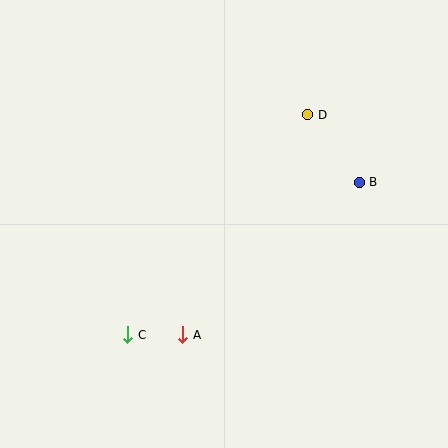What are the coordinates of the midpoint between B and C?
The midpoint between B and C is at (244, 259).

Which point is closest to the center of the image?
Point A at (183, 335) is closest to the center.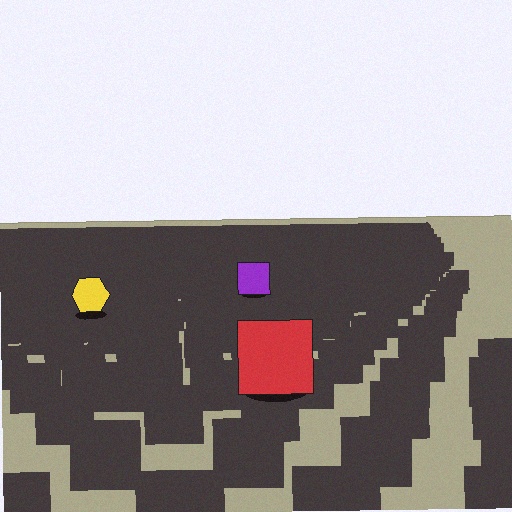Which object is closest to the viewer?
The red square is closest. The texture marks near it are larger and more spread out.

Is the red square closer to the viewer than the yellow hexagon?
Yes. The red square is closer — you can tell from the texture gradient: the ground texture is coarser near it.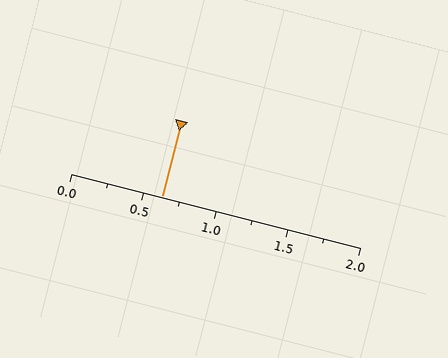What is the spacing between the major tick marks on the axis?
The major ticks are spaced 0.5 apart.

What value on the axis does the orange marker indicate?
The marker indicates approximately 0.62.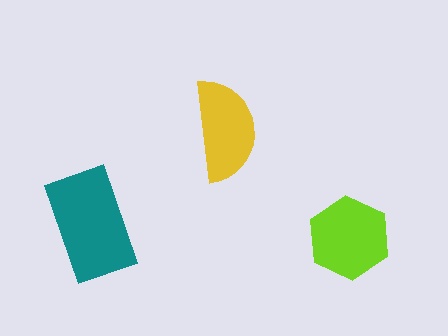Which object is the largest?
The teal rectangle.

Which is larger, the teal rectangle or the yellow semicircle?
The teal rectangle.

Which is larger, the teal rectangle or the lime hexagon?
The teal rectangle.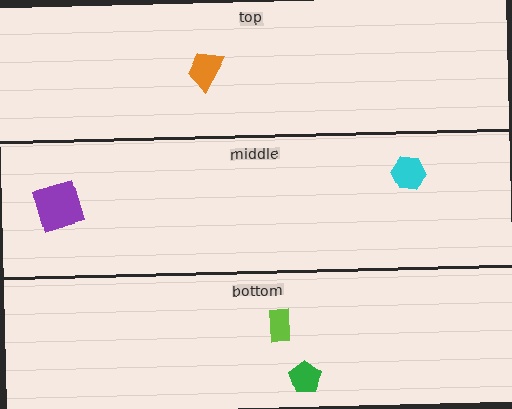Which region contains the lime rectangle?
The bottom region.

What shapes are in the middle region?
The purple square, the cyan hexagon.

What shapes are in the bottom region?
The green pentagon, the lime rectangle.